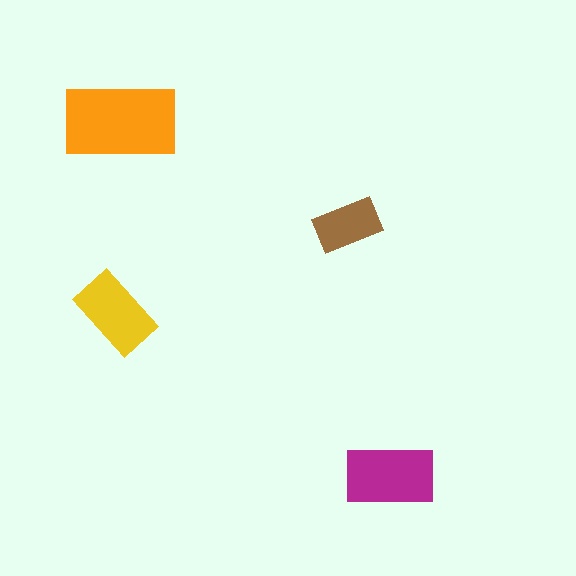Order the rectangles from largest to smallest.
the orange one, the magenta one, the yellow one, the brown one.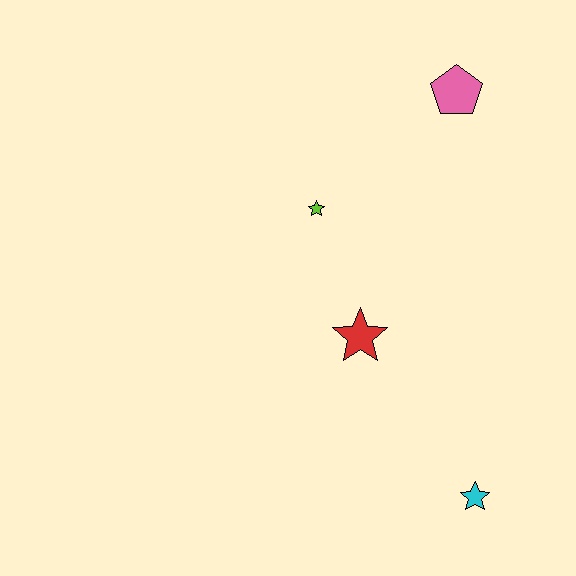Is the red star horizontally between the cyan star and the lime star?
Yes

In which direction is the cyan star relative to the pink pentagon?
The cyan star is below the pink pentagon.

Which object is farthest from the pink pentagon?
The cyan star is farthest from the pink pentagon.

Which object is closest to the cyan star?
The red star is closest to the cyan star.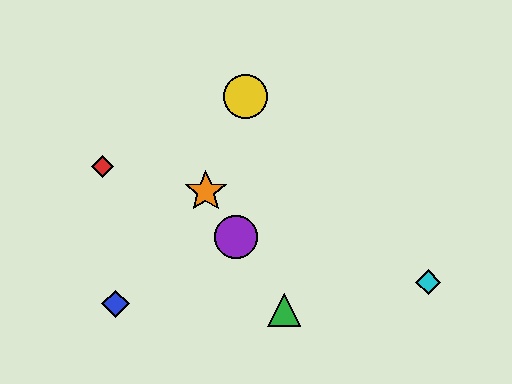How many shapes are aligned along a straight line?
3 shapes (the green triangle, the purple circle, the orange star) are aligned along a straight line.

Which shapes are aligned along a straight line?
The green triangle, the purple circle, the orange star are aligned along a straight line.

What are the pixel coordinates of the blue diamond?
The blue diamond is at (115, 304).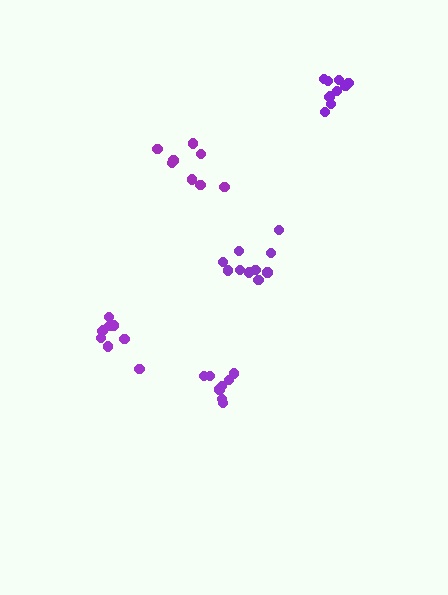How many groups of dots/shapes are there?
There are 5 groups.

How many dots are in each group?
Group 1: 9 dots, Group 2: 8 dots, Group 3: 8 dots, Group 4: 10 dots, Group 5: 10 dots (45 total).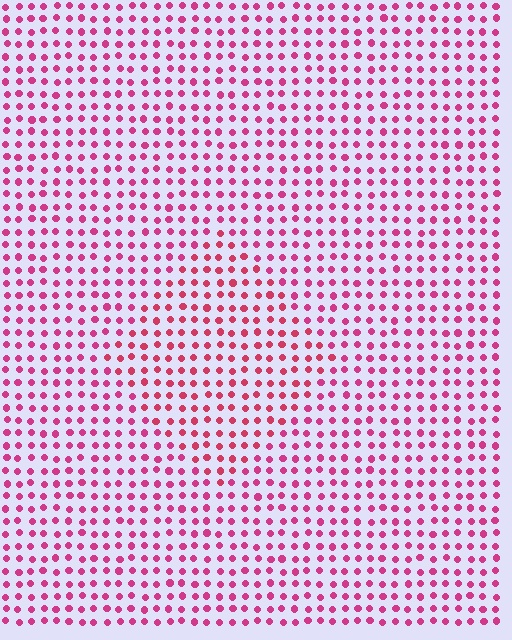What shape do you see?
I see a diamond.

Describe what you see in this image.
The image is filled with small magenta elements in a uniform arrangement. A diamond-shaped region is visible where the elements are tinted to a slightly different hue, forming a subtle color boundary.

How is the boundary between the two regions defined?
The boundary is defined purely by a slight shift in hue (about 16 degrees). Spacing, size, and orientation are identical on both sides.